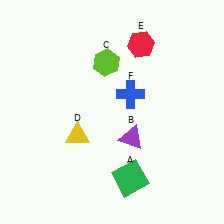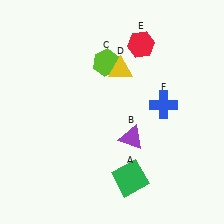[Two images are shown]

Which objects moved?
The objects that moved are: the yellow triangle (D), the blue cross (F).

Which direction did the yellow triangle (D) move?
The yellow triangle (D) moved up.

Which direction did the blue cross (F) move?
The blue cross (F) moved right.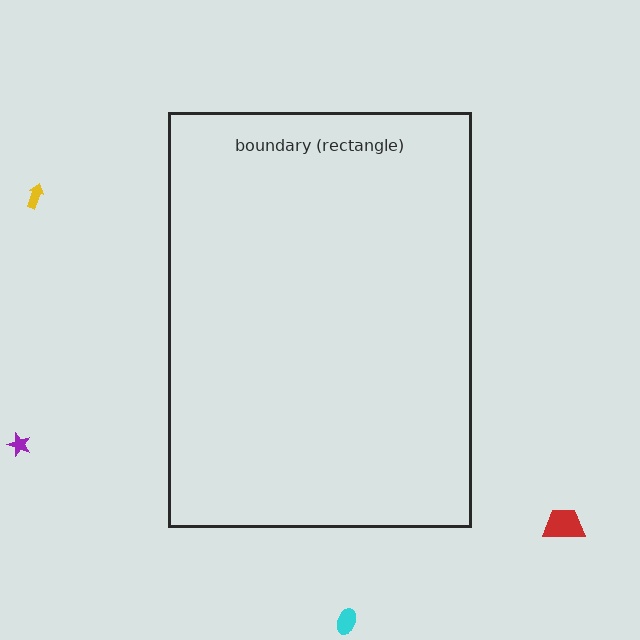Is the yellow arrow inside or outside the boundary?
Outside.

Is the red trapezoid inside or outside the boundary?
Outside.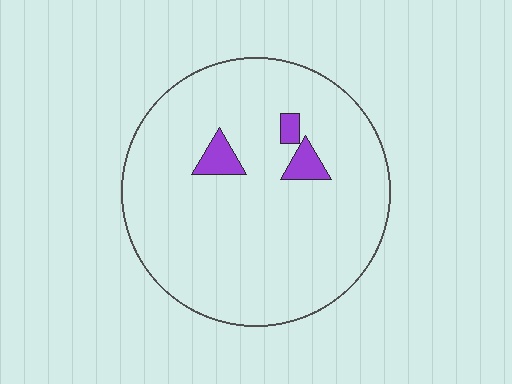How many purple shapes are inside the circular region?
3.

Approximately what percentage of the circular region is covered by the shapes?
Approximately 5%.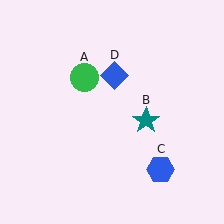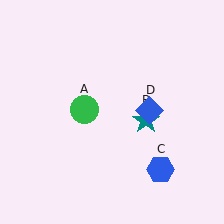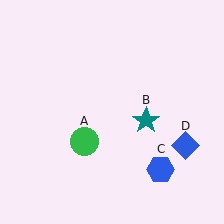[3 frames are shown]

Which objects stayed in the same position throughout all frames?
Teal star (object B) and blue hexagon (object C) remained stationary.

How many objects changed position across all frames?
2 objects changed position: green circle (object A), blue diamond (object D).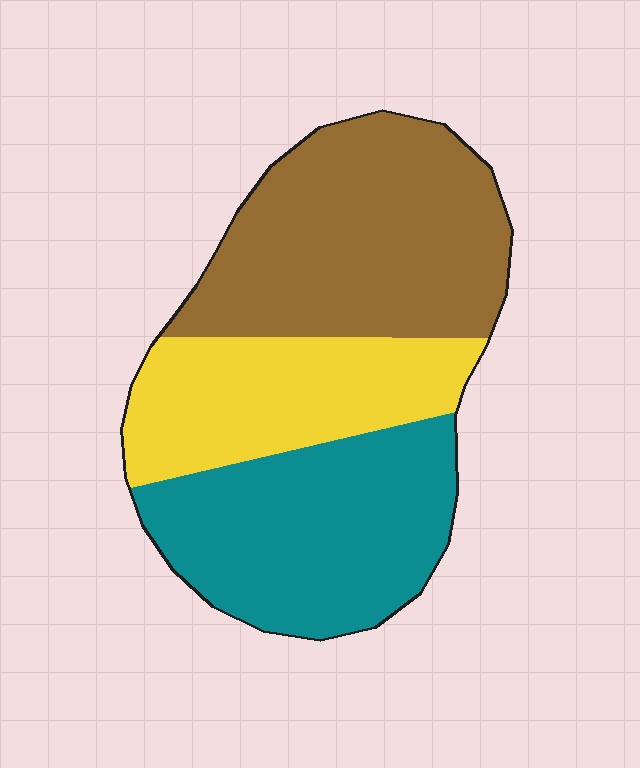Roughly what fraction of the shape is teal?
Teal covers about 35% of the shape.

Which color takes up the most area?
Brown, at roughly 40%.